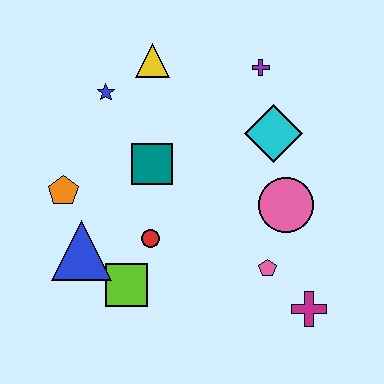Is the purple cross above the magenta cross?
Yes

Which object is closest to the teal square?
The red circle is closest to the teal square.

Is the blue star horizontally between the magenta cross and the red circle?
No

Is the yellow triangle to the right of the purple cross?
No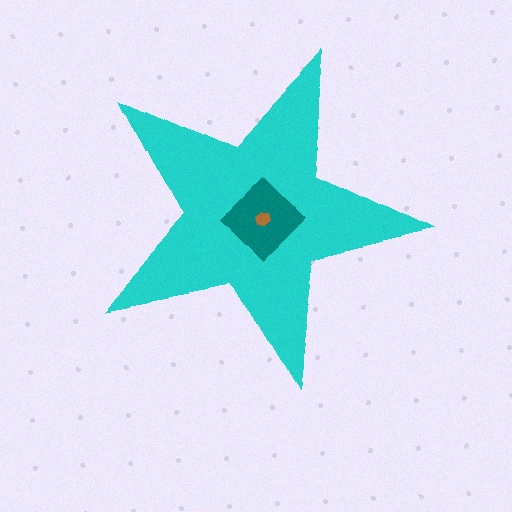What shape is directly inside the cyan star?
The teal diamond.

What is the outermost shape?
The cyan star.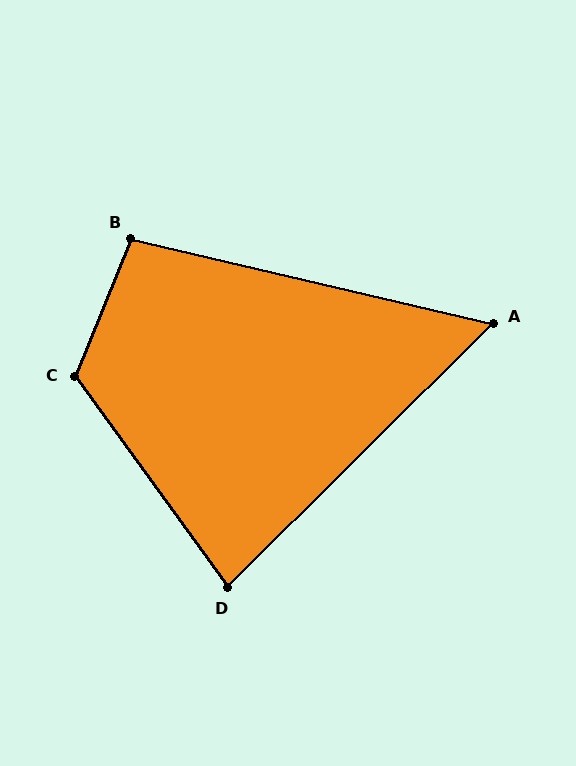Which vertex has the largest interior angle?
C, at approximately 122 degrees.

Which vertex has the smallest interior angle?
A, at approximately 58 degrees.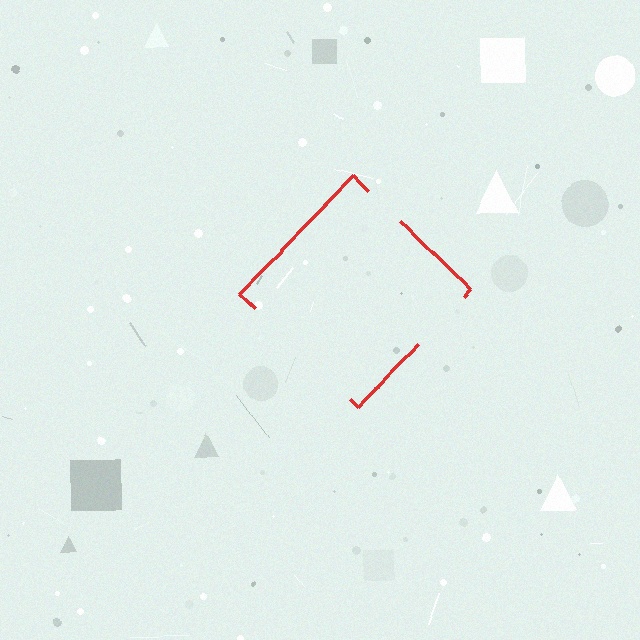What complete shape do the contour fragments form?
The contour fragments form a diamond.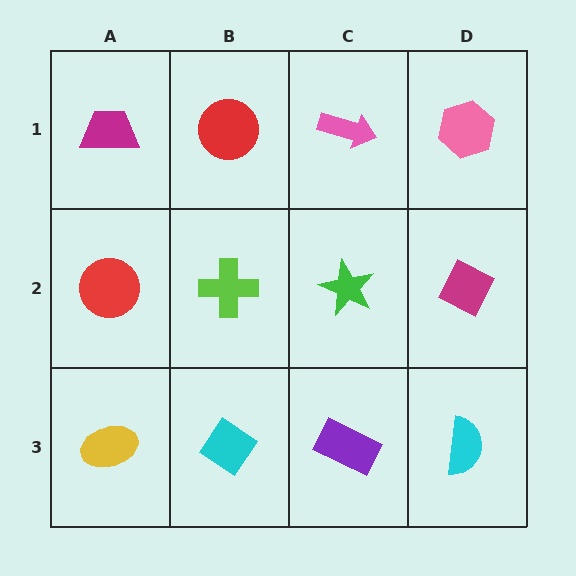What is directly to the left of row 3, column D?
A purple rectangle.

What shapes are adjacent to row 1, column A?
A red circle (row 2, column A), a red circle (row 1, column B).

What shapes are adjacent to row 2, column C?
A pink arrow (row 1, column C), a purple rectangle (row 3, column C), a lime cross (row 2, column B), a magenta diamond (row 2, column D).